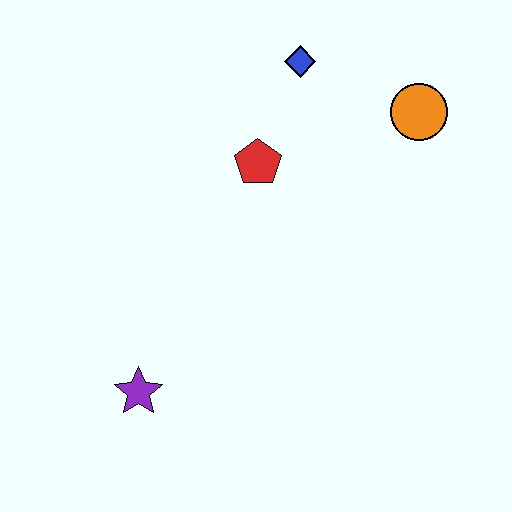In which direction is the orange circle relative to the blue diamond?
The orange circle is to the right of the blue diamond.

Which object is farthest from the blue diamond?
The purple star is farthest from the blue diamond.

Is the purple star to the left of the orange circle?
Yes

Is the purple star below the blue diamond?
Yes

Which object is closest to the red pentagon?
The blue diamond is closest to the red pentagon.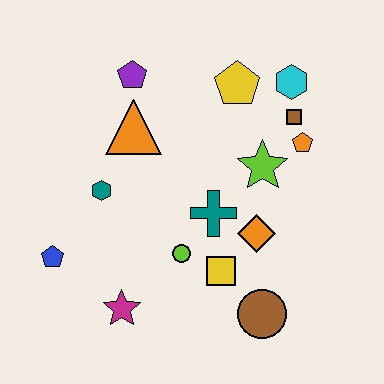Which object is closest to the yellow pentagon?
The cyan hexagon is closest to the yellow pentagon.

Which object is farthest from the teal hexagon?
The cyan hexagon is farthest from the teal hexagon.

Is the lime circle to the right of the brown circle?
No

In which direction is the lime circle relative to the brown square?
The lime circle is below the brown square.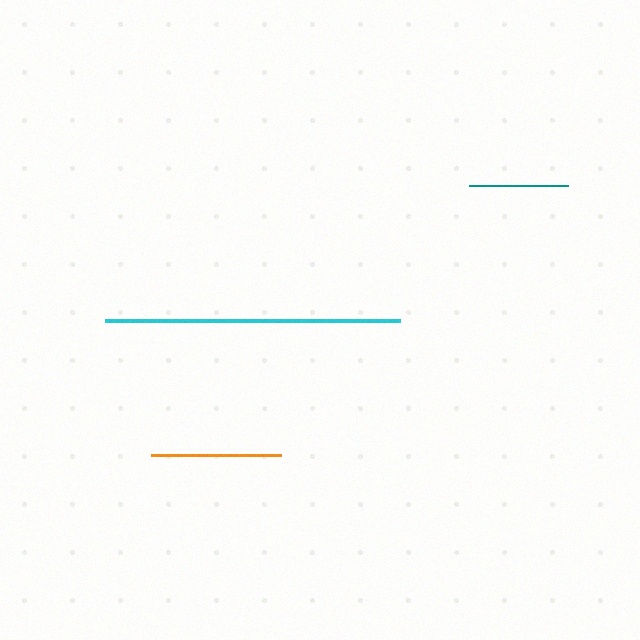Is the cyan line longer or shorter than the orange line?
The cyan line is longer than the orange line.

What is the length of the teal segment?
The teal segment is approximately 98 pixels long.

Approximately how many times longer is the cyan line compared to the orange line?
The cyan line is approximately 2.3 times the length of the orange line.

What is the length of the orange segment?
The orange segment is approximately 130 pixels long.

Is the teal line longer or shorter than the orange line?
The orange line is longer than the teal line.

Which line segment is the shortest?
The teal line is the shortest at approximately 98 pixels.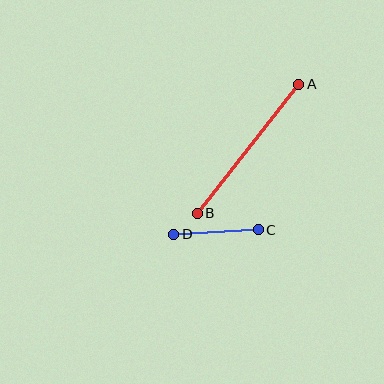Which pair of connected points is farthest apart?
Points A and B are farthest apart.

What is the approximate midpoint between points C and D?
The midpoint is at approximately (216, 232) pixels.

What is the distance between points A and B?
The distance is approximately 164 pixels.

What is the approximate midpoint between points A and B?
The midpoint is at approximately (248, 149) pixels.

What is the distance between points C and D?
The distance is approximately 85 pixels.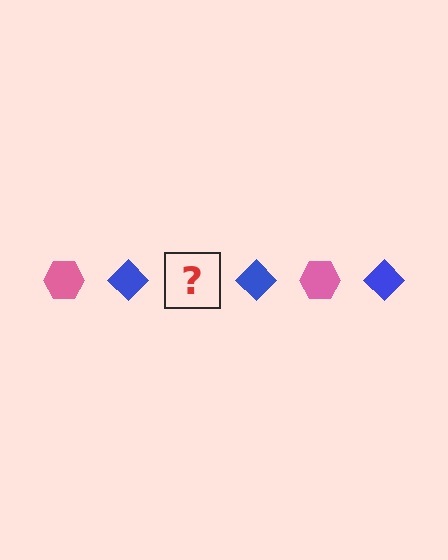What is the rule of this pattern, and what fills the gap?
The rule is that the pattern alternates between pink hexagon and blue diamond. The gap should be filled with a pink hexagon.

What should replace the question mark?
The question mark should be replaced with a pink hexagon.